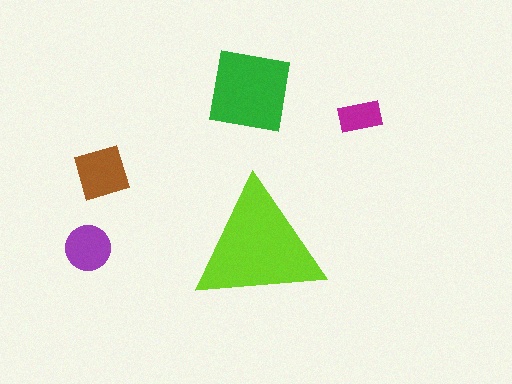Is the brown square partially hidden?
No, the brown square is fully visible.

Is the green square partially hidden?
No, the green square is fully visible.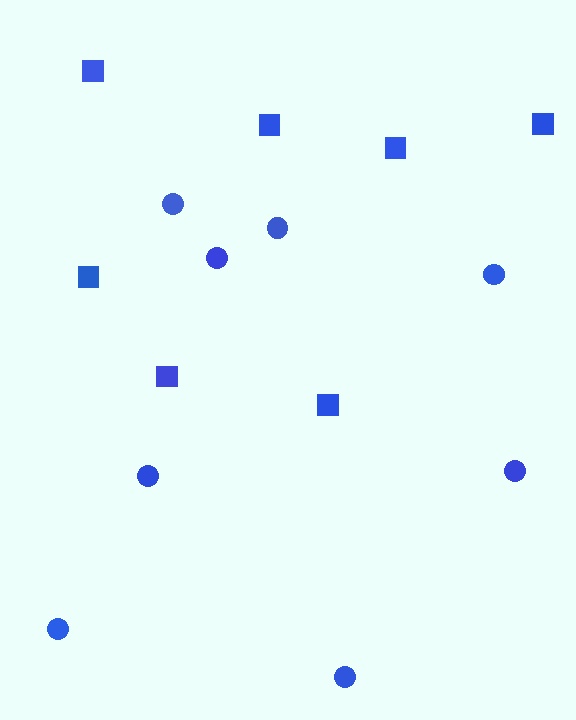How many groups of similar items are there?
There are 2 groups: one group of circles (8) and one group of squares (7).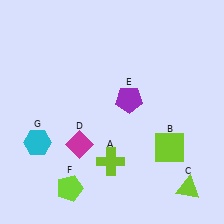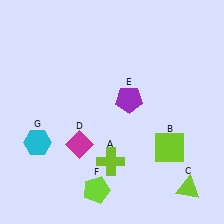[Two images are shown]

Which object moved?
The lime pentagon (F) moved right.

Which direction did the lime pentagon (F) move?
The lime pentagon (F) moved right.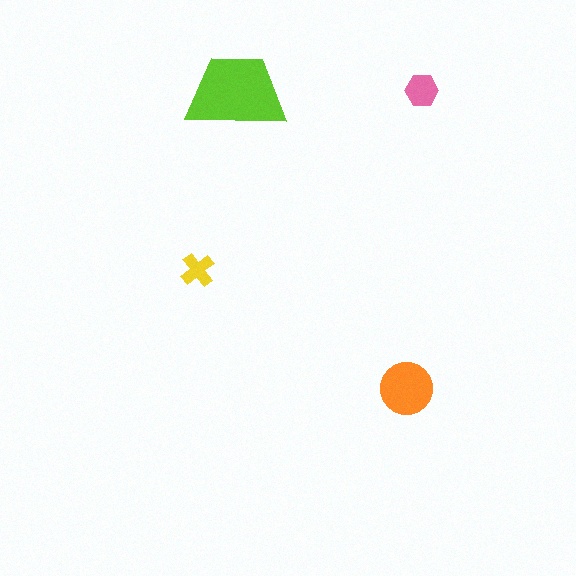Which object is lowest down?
The orange circle is bottommost.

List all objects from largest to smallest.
The lime trapezoid, the orange circle, the pink hexagon, the yellow cross.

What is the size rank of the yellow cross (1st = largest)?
4th.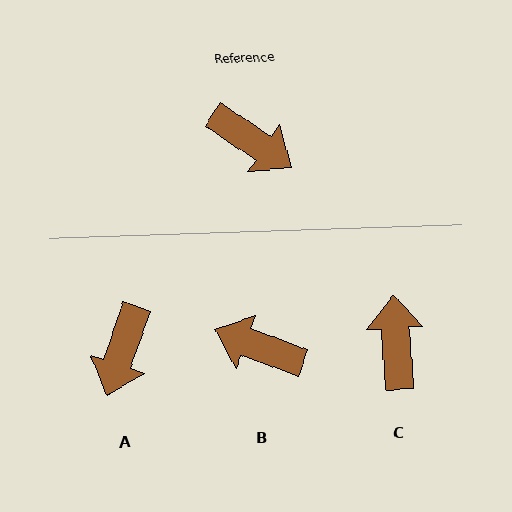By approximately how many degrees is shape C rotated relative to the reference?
Approximately 128 degrees counter-clockwise.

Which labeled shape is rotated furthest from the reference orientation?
B, about 167 degrees away.